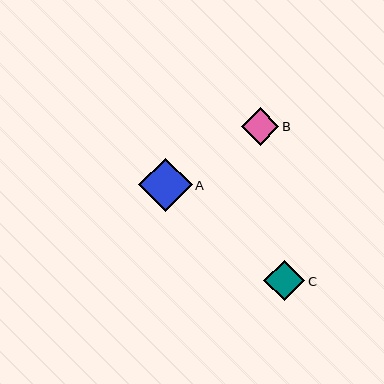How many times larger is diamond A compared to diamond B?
Diamond A is approximately 1.4 times the size of diamond B.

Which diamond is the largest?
Diamond A is the largest with a size of approximately 53 pixels.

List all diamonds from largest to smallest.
From largest to smallest: A, C, B.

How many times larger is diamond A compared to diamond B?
Diamond A is approximately 1.4 times the size of diamond B.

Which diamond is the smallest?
Diamond B is the smallest with a size of approximately 38 pixels.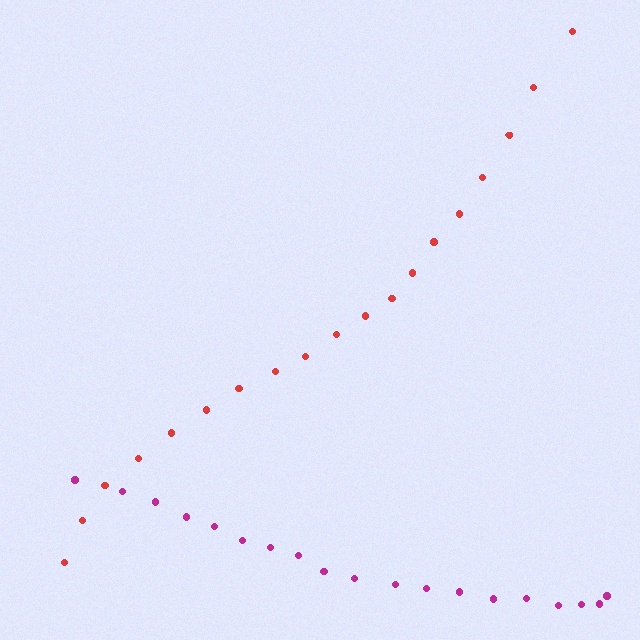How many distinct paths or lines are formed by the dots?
There are 2 distinct paths.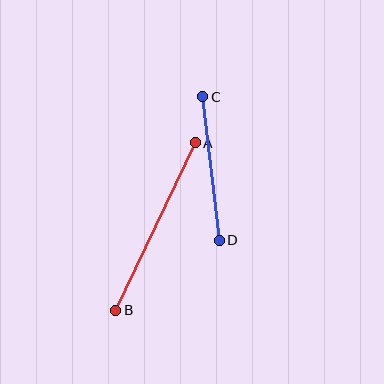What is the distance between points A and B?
The distance is approximately 185 pixels.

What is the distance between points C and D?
The distance is approximately 145 pixels.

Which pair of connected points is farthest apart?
Points A and B are farthest apart.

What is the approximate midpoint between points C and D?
The midpoint is at approximately (211, 168) pixels.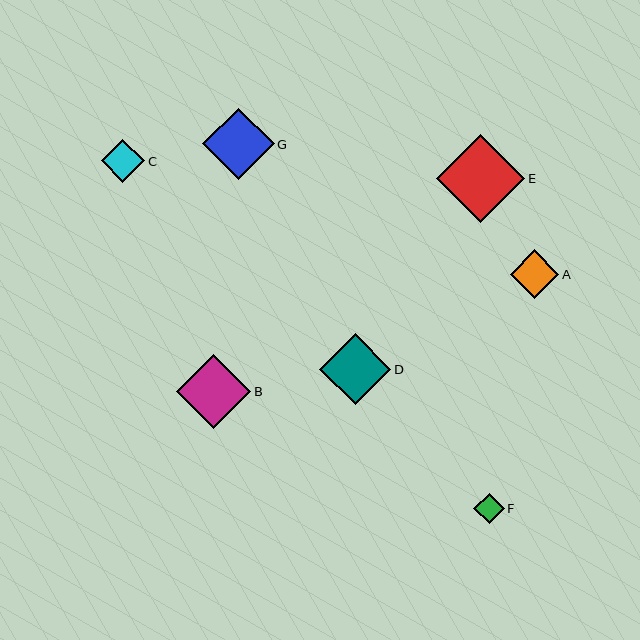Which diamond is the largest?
Diamond E is the largest with a size of approximately 88 pixels.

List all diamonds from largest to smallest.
From largest to smallest: E, B, G, D, A, C, F.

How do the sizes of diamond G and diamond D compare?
Diamond G and diamond D are approximately the same size.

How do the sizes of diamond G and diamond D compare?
Diamond G and diamond D are approximately the same size.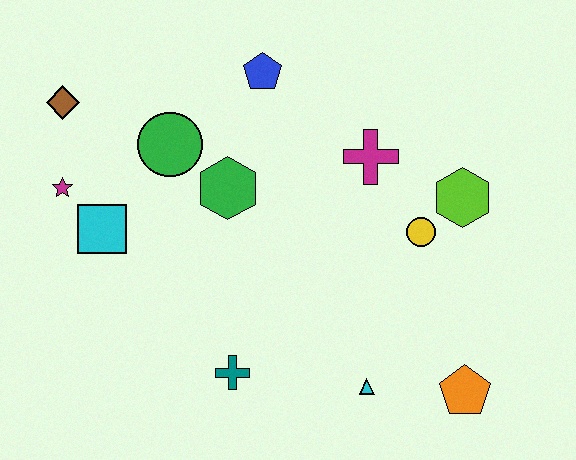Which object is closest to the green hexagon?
The green circle is closest to the green hexagon.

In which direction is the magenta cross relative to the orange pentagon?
The magenta cross is above the orange pentagon.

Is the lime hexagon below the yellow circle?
No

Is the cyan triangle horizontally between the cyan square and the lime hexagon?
Yes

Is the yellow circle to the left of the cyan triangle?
No